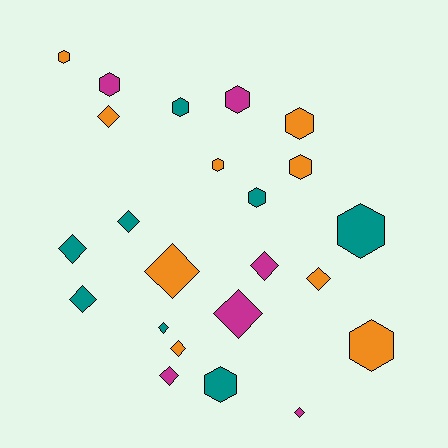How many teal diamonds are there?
There are 4 teal diamonds.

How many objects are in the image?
There are 23 objects.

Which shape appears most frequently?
Diamond, with 12 objects.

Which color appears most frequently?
Orange, with 9 objects.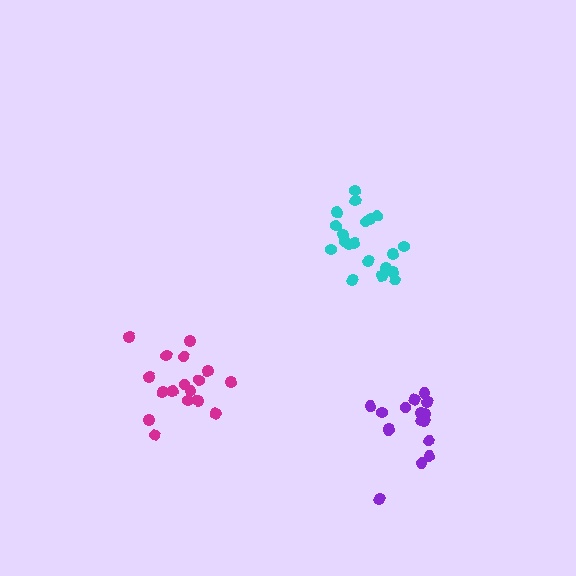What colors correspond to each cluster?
The clusters are colored: purple, magenta, cyan.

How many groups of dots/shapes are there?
There are 3 groups.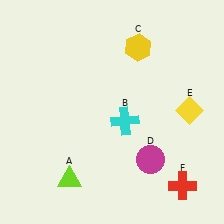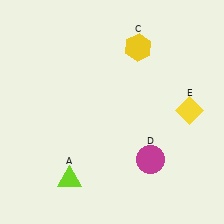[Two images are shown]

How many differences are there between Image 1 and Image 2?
There are 2 differences between the two images.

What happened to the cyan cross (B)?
The cyan cross (B) was removed in Image 2. It was in the bottom-right area of Image 1.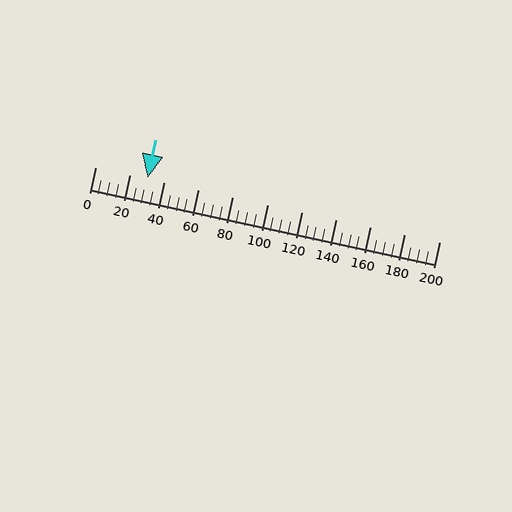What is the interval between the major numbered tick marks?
The major tick marks are spaced 20 units apart.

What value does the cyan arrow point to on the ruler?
The cyan arrow points to approximately 30.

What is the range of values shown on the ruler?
The ruler shows values from 0 to 200.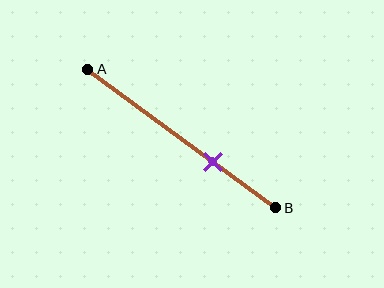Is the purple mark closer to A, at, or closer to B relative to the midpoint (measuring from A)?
The purple mark is closer to point B than the midpoint of segment AB.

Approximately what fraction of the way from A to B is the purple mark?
The purple mark is approximately 65% of the way from A to B.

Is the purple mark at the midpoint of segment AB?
No, the mark is at about 65% from A, not at the 50% midpoint.